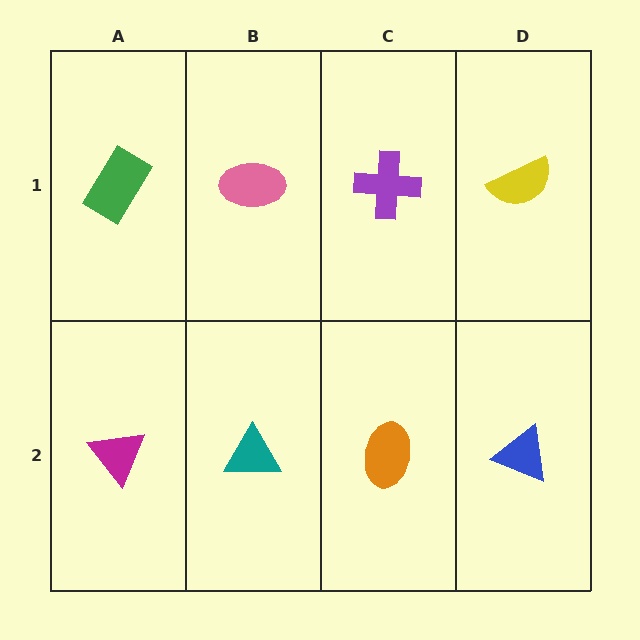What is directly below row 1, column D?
A blue triangle.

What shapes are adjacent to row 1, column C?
An orange ellipse (row 2, column C), a pink ellipse (row 1, column B), a yellow semicircle (row 1, column D).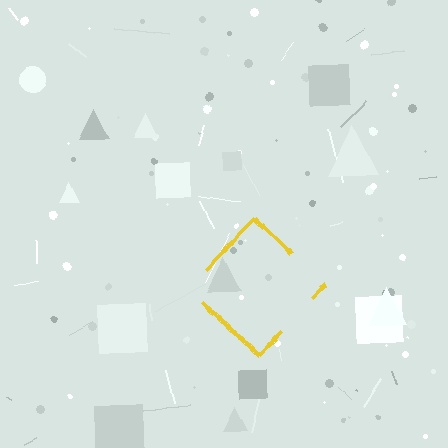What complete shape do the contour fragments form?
The contour fragments form a diamond.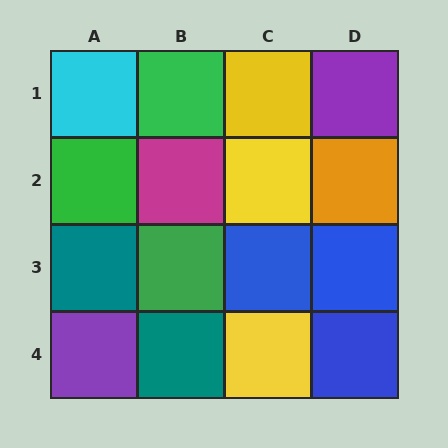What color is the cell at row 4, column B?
Teal.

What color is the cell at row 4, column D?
Blue.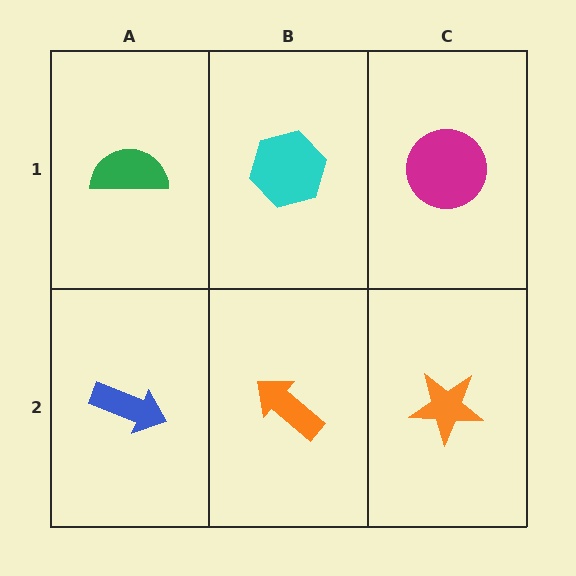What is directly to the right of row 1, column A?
A cyan hexagon.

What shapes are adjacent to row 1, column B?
An orange arrow (row 2, column B), a green semicircle (row 1, column A), a magenta circle (row 1, column C).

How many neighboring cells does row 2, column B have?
3.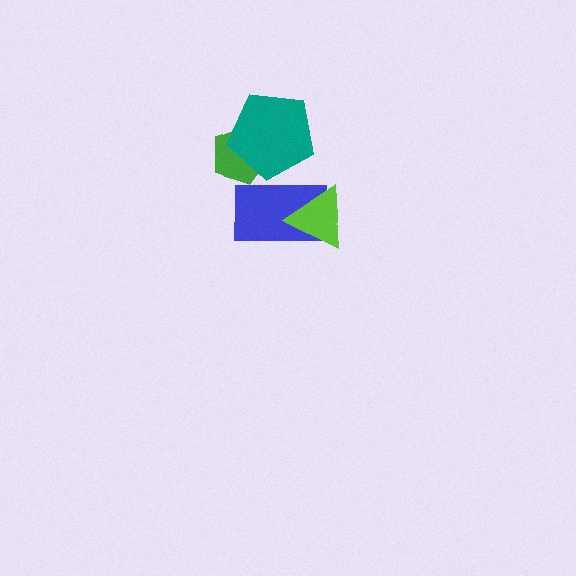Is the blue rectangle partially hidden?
Yes, it is partially covered by another shape.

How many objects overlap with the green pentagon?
1 object overlaps with the green pentagon.